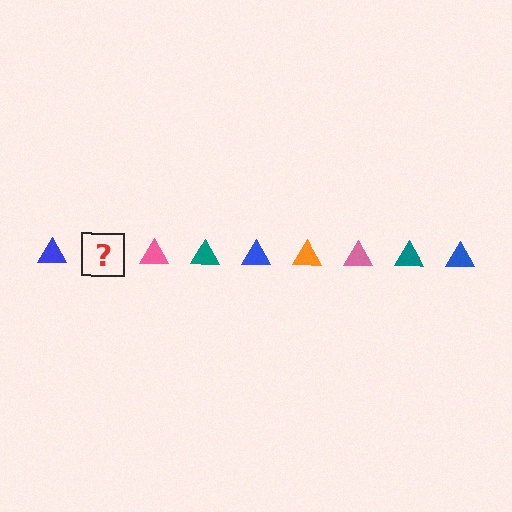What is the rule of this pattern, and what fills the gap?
The rule is that the pattern cycles through blue, orange, pink, teal triangles. The gap should be filled with an orange triangle.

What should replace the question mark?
The question mark should be replaced with an orange triangle.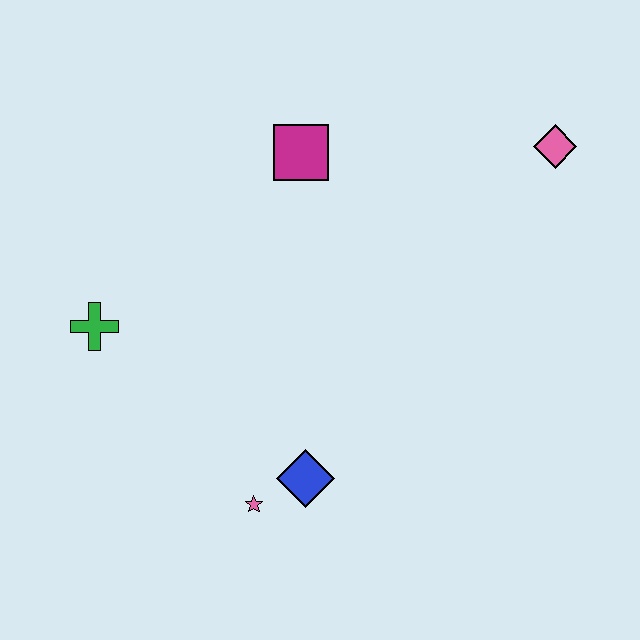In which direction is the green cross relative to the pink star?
The green cross is above the pink star.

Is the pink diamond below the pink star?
No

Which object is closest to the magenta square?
The pink diamond is closest to the magenta square.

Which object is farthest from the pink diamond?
The green cross is farthest from the pink diamond.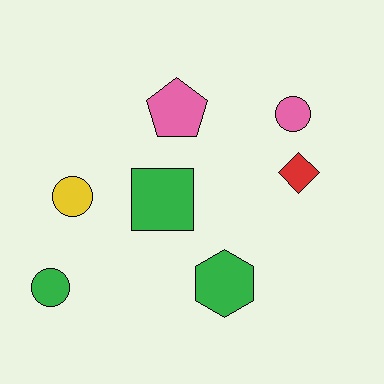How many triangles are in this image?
There are no triangles.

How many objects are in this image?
There are 7 objects.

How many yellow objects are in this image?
There is 1 yellow object.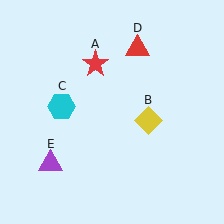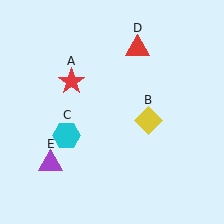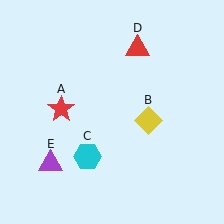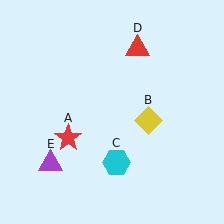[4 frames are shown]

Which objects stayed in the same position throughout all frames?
Yellow diamond (object B) and red triangle (object D) and purple triangle (object E) remained stationary.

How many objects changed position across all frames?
2 objects changed position: red star (object A), cyan hexagon (object C).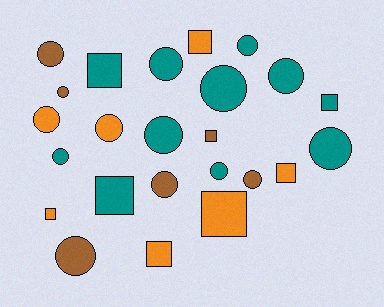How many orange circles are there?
There are 2 orange circles.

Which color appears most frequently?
Teal, with 11 objects.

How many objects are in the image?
There are 24 objects.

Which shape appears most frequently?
Circle, with 15 objects.